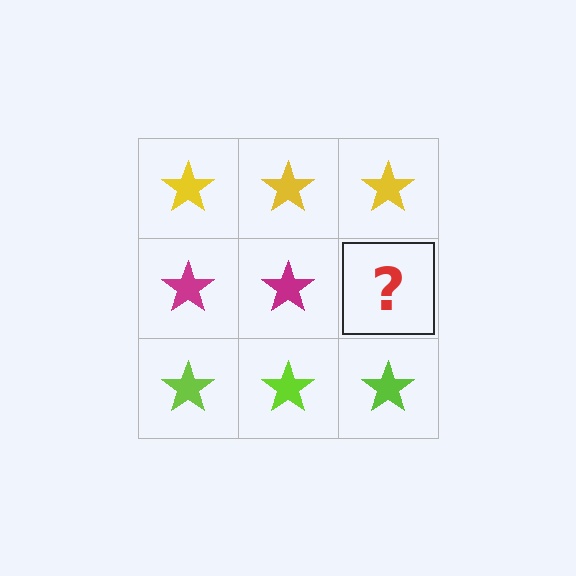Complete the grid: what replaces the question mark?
The question mark should be replaced with a magenta star.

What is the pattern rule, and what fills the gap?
The rule is that each row has a consistent color. The gap should be filled with a magenta star.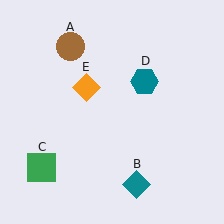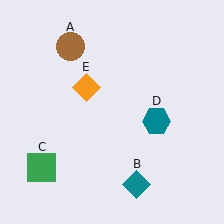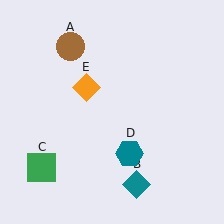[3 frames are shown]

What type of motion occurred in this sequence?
The teal hexagon (object D) rotated clockwise around the center of the scene.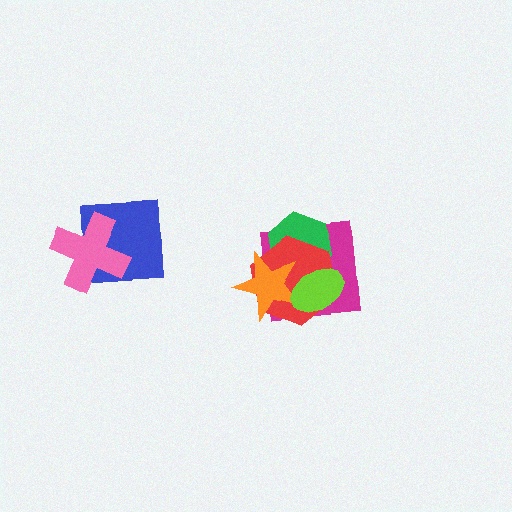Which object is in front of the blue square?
The pink cross is in front of the blue square.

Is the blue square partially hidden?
Yes, it is partially covered by another shape.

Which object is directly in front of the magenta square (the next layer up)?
The green hexagon is directly in front of the magenta square.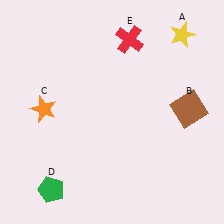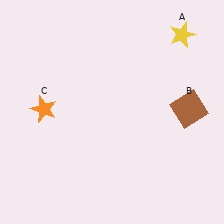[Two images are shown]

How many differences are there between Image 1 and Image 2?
There are 2 differences between the two images.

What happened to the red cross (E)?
The red cross (E) was removed in Image 2. It was in the top-right area of Image 1.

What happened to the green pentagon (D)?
The green pentagon (D) was removed in Image 2. It was in the bottom-left area of Image 1.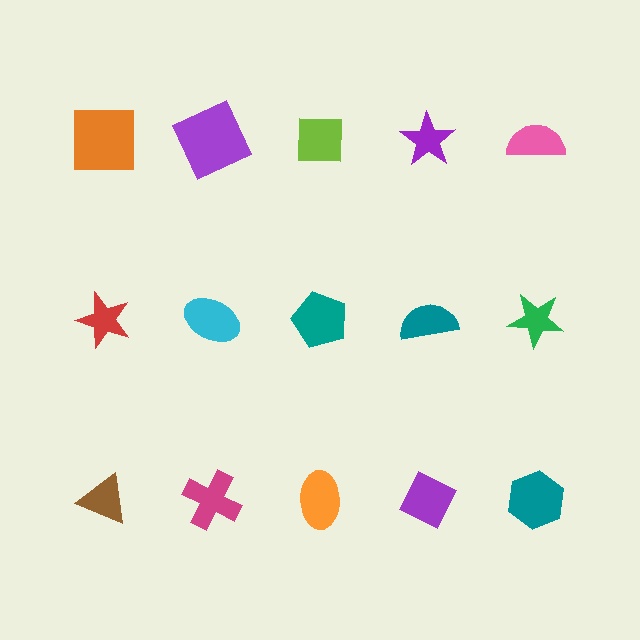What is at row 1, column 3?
A lime square.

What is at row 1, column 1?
An orange square.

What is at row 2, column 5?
A green star.